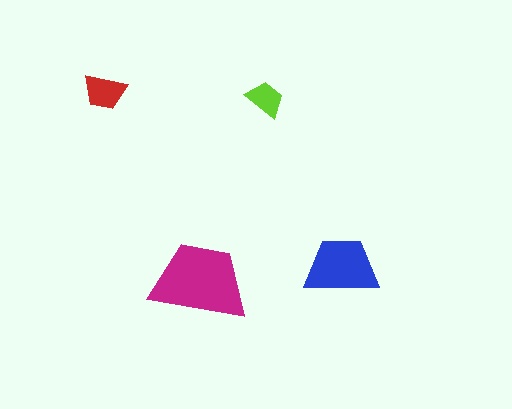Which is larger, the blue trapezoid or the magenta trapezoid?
The magenta one.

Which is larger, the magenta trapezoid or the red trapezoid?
The magenta one.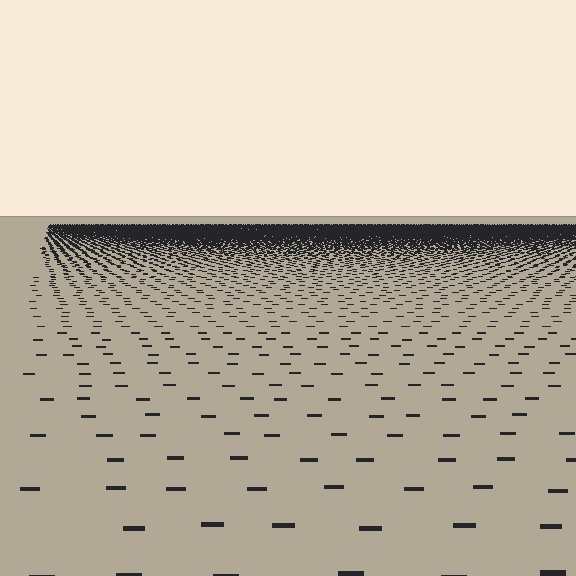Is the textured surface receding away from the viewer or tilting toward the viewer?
The surface is receding away from the viewer. Texture elements get smaller and denser toward the top.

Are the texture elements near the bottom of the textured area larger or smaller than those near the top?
Larger. Near the bottom, elements are closer to the viewer and appear at a bigger on-screen size.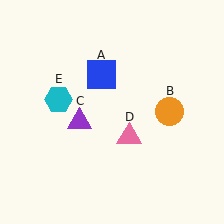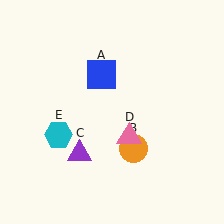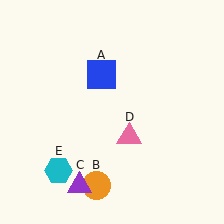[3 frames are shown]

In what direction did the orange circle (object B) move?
The orange circle (object B) moved down and to the left.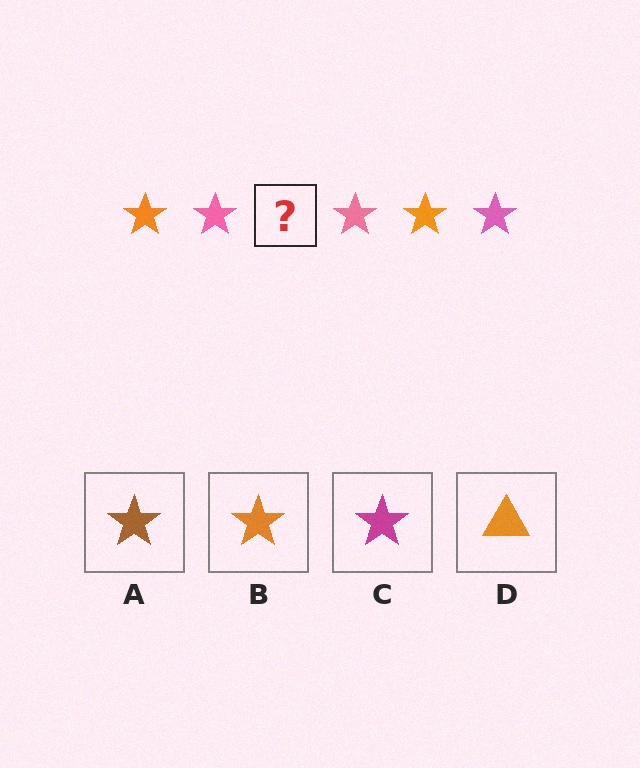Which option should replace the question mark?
Option B.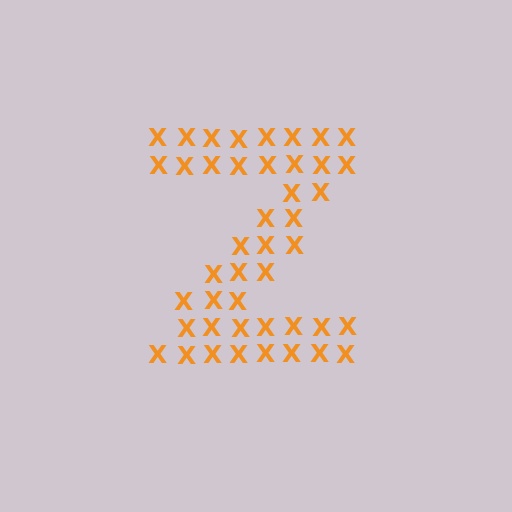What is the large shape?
The large shape is the letter Z.